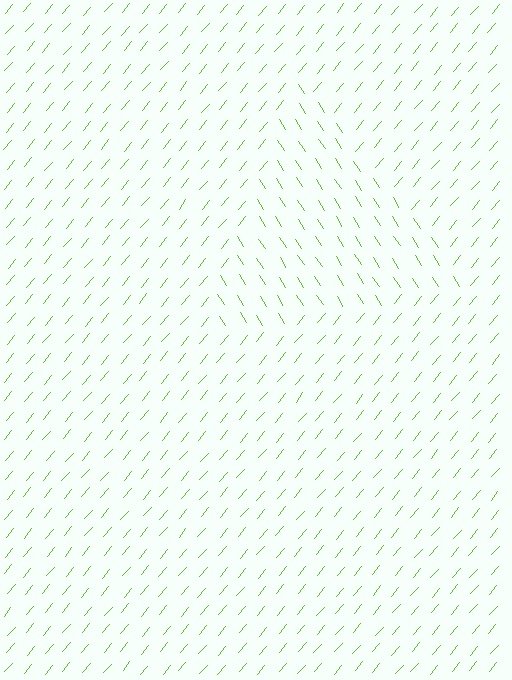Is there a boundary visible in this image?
Yes, there is a texture boundary formed by a change in line orientation.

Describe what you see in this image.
The image is filled with small lime line segments. A triangle region in the image has lines oriented differently from the surrounding lines, creating a visible texture boundary.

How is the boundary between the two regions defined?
The boundary is defined purely by a change in line orientation (approximately 73 degrees difference). All lines are the same color and thickness.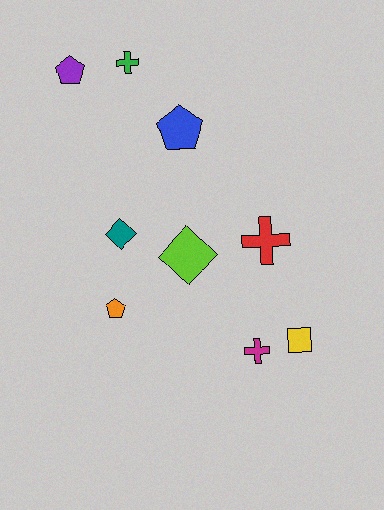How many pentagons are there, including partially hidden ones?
There are 3 pentagons.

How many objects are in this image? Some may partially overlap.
There are 9 objects.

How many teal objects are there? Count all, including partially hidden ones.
There is 1 teal object.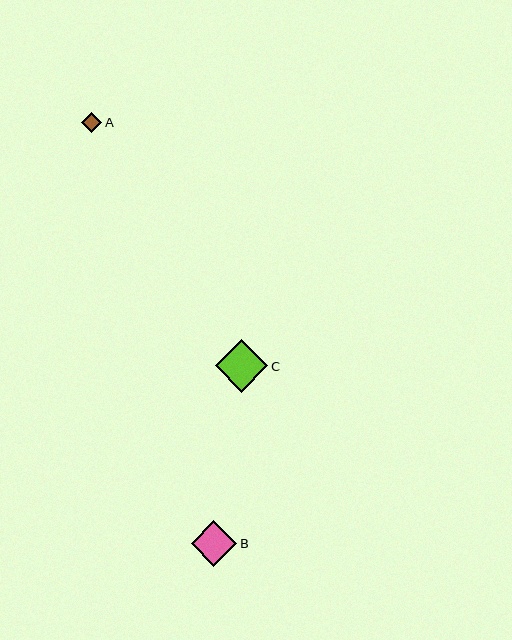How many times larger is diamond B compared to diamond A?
Diamond B is approximately 2.3 times the size of diamond A.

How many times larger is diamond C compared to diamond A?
Diamond C is approximately 2.6 times the size of diamond A.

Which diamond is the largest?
Diamond C is the largest with a size of approximately 52 pixels.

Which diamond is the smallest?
Diamond A is the smallest with a size of approximately 20 pixels.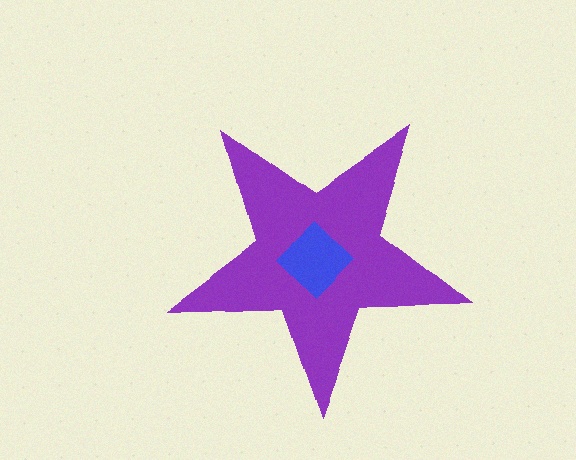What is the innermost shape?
The blue diamond.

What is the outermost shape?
The purple star.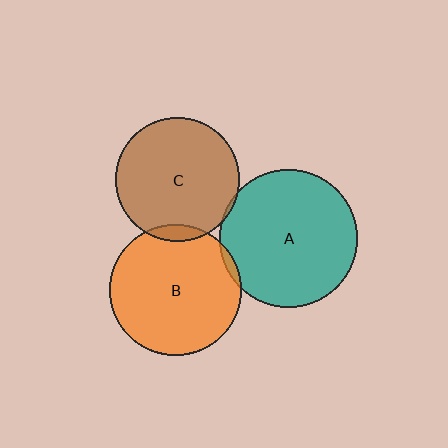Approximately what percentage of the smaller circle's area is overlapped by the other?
Approximately 5%.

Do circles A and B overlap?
Yes.